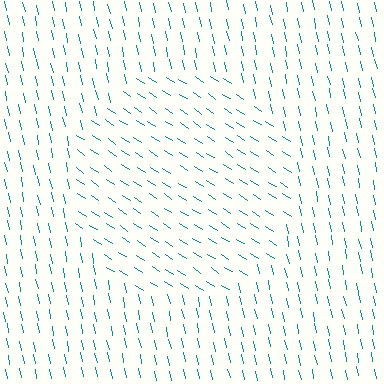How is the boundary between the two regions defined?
The boundary is defined purely by a change in line orientation (approximately 45 degrees difference). All lines are the same color and thickness.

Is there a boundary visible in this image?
Yes, there is a texture boundary formed by a change in line orientation.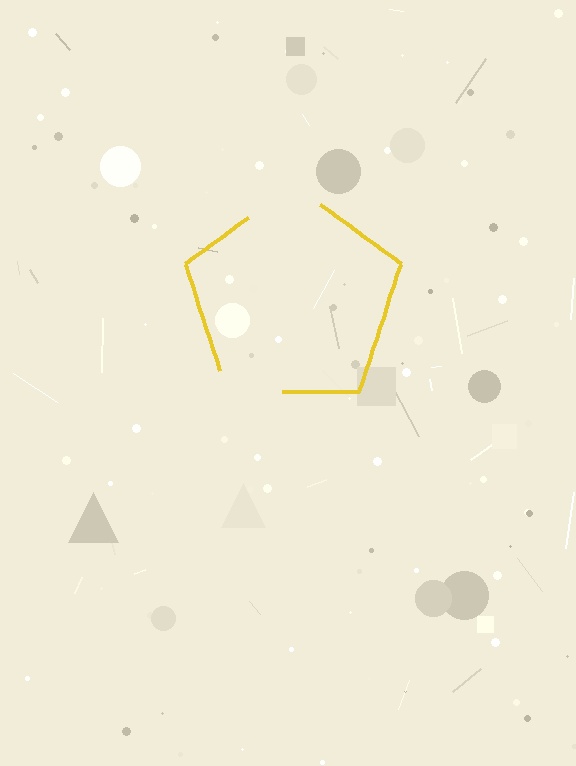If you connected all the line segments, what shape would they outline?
They would outline a pentagon.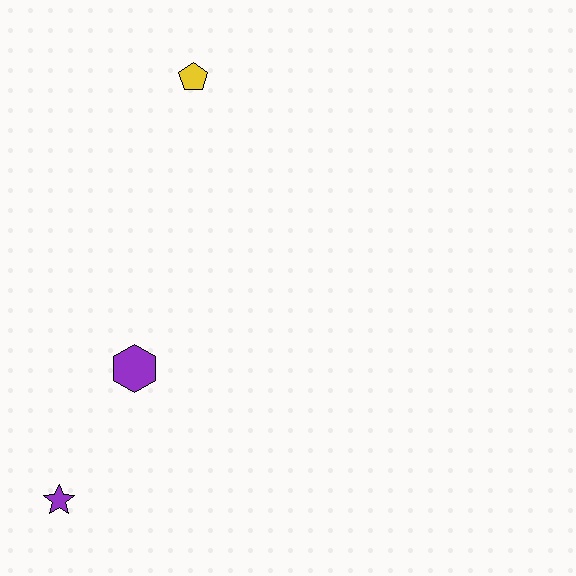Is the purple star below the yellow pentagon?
Yes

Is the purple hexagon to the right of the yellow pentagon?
No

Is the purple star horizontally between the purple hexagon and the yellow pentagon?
No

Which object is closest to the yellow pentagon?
The purple hexagon is closest to the yellow pentagon.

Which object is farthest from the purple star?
The yellow pentagon is farthest from the purple star.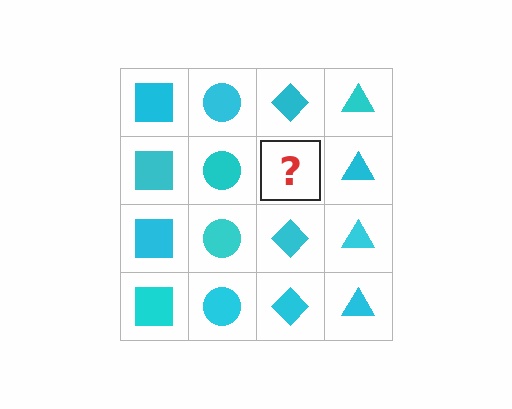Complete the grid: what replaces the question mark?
The question mark should be replaced with a cyan diamond.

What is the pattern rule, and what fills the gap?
The rule is that each column has a consistent shape. The gap should be filled with a cyan diamond.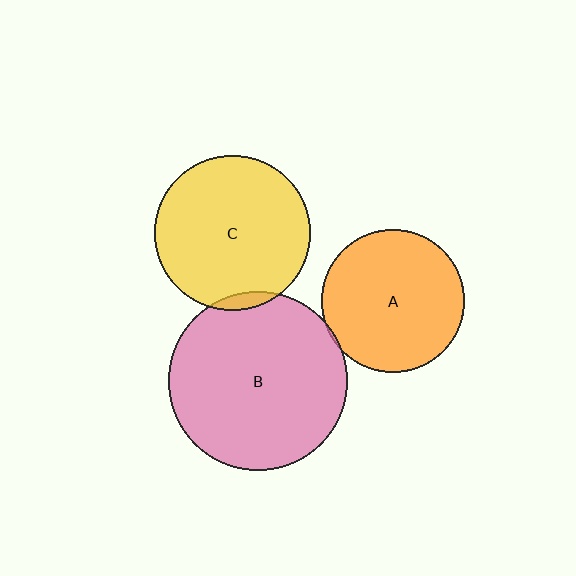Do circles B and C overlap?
Yes.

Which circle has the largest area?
Circle B (pink).